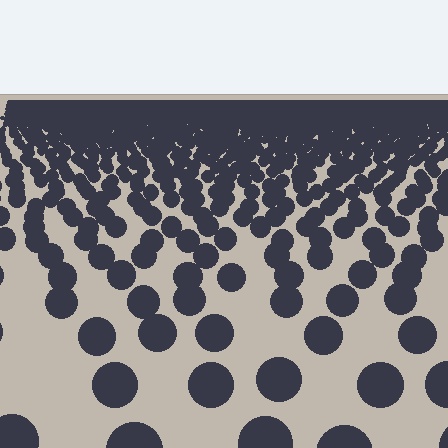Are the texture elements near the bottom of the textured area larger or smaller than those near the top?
Larger. Near the bottom, elements are closer to the viewer and appear at a bigger on-screen size.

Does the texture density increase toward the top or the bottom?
Density increases toward the top.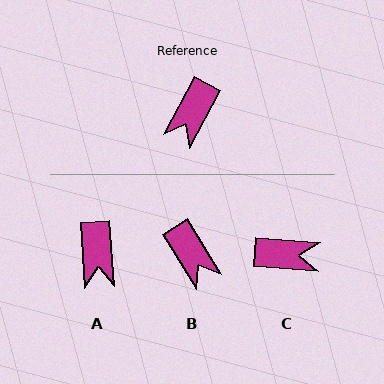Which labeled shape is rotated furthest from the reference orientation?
C, about 114 degrees away.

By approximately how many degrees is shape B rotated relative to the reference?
Approximately 60 degrees counter-clockwise.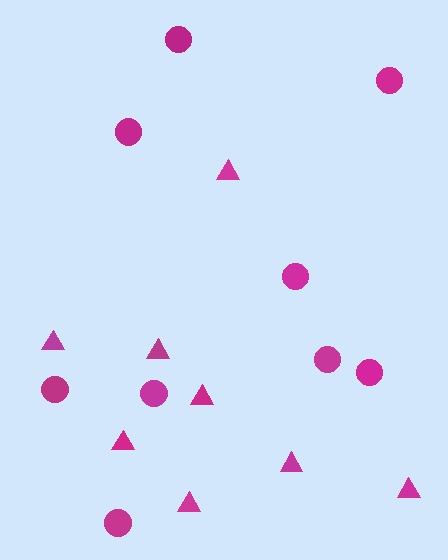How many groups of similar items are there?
There are 2 groups: one group of triangles (8) and one group of circles (9).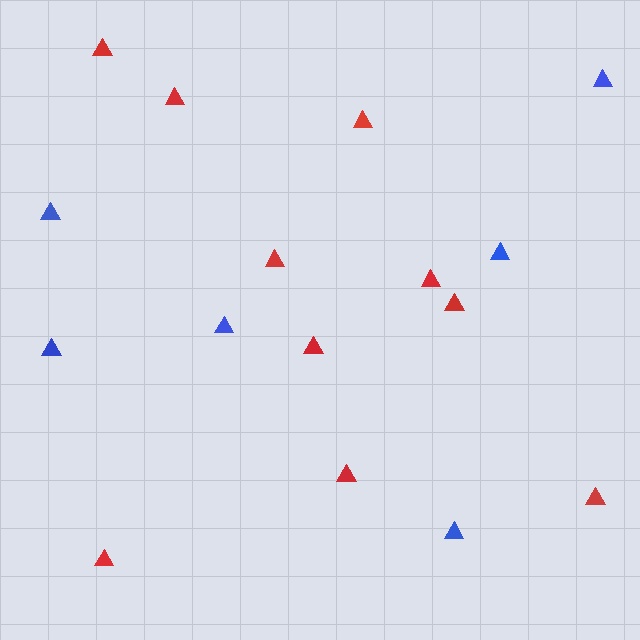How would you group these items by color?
There are 2 groups: one group of red triangles (10) and one group of blue triangles (6).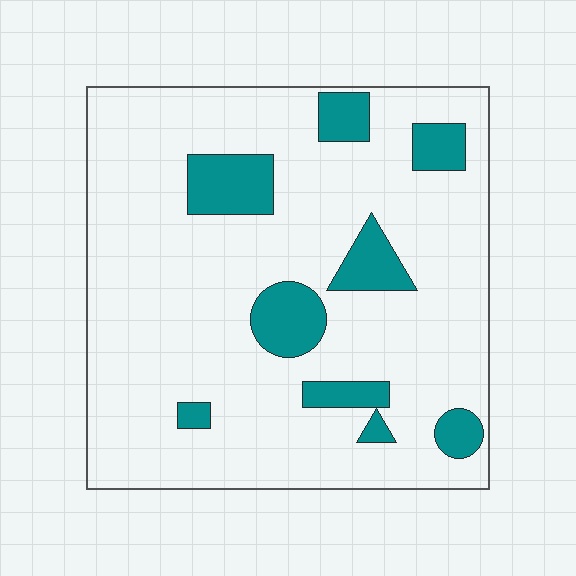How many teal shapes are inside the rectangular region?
9.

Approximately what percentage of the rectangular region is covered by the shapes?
Approximately 15%.